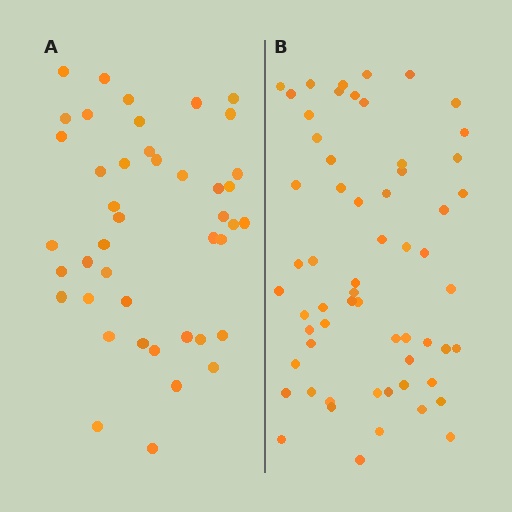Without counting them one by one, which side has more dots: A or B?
Region B (the right region) has more dots.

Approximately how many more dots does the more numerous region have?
Region B has approximately 15 more dots than region A.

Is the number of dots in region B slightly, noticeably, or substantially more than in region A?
Region B has noticeably more, but not dramatically so. The ratio is roughly 1.4 to 1.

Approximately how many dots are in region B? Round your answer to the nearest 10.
About 60 dots.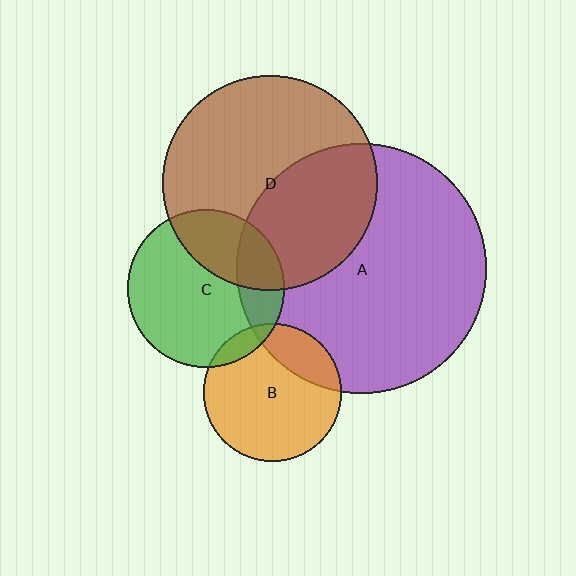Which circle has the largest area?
Circle A (purple).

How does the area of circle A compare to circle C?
Approximately 2.5 times.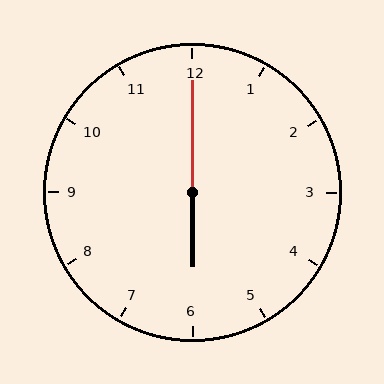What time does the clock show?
6:00.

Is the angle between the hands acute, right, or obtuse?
It is obtuse.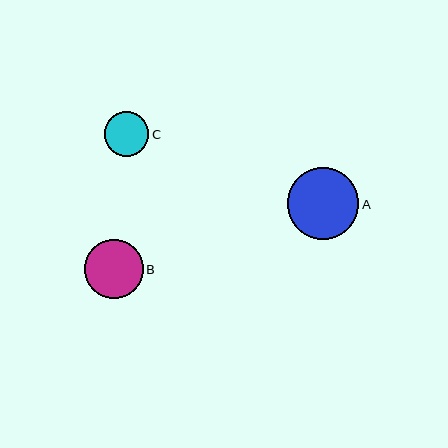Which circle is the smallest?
Circle C is the smallest with a size of approximately 44 pixels.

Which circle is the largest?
Circle A is the largest with a size of approximately 72 pixels.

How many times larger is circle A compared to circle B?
Circle A is approximately 1.2 times the size of circle B.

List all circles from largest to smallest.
From largest to smallest: A, B, C.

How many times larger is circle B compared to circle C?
Circle B is approximately 1.3 times the size of circle C.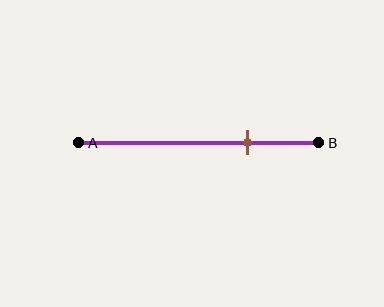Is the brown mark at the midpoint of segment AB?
No, the mark is at about 70% from A, not at the 50% midpoint.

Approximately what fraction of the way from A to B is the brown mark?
The brown mark is approximately 70% of the way from A to B.